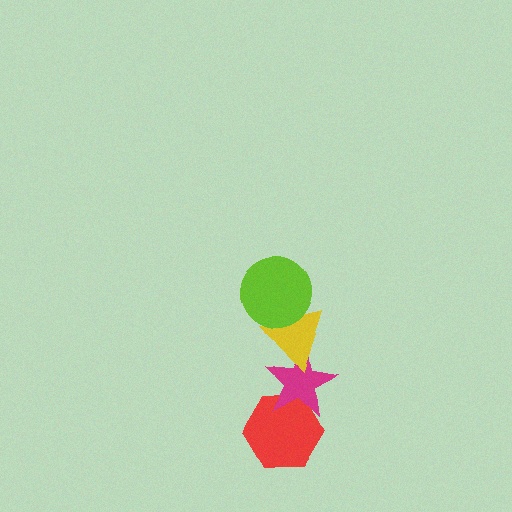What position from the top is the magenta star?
The magenta star is 3rd from the top.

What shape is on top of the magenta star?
The yellow triangle is on top of the magenta star.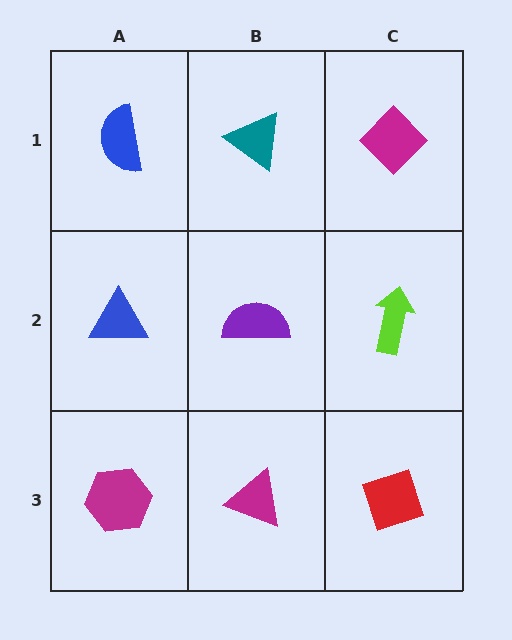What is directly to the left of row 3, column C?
A magenta triangle.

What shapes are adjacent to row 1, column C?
A lime arrow (row 2, column C), a teal triangle (row 1, column B).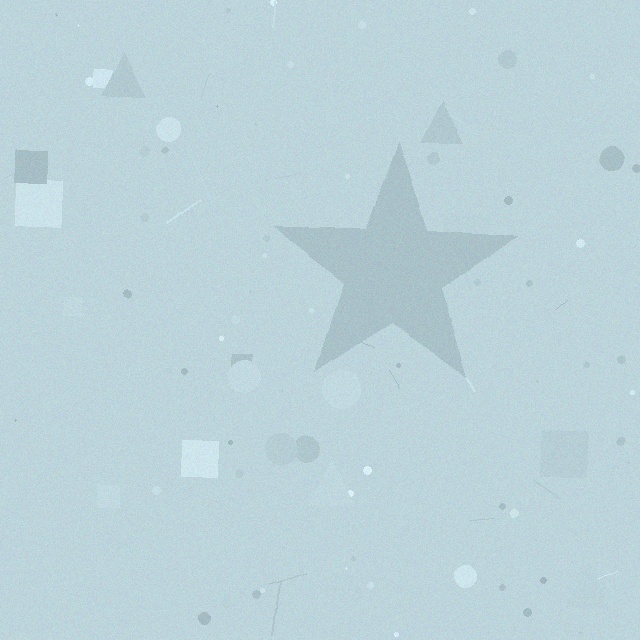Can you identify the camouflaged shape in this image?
The camouflaged shape is a star.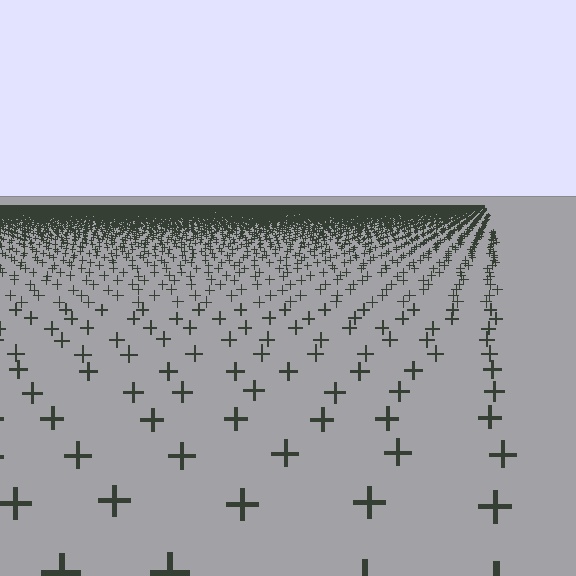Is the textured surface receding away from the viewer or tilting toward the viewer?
The surface is receding away from the viewer. Texture elements get smaller and denser toward the top.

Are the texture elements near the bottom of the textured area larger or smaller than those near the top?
Larger. Near the bottom, elements are closer to the viewer and appear at a bigger on-screen size.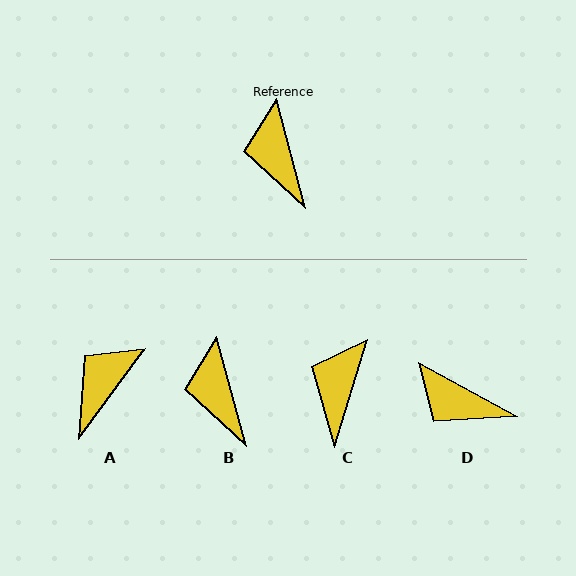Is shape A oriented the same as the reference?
No, it is off by about 52 degrees.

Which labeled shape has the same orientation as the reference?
B.